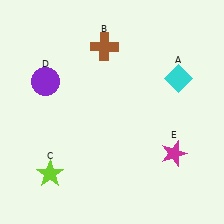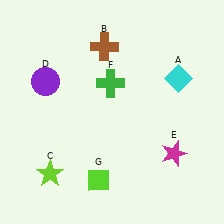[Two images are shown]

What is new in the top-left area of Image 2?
A green cross (F) was added in the top-left area of Image 2.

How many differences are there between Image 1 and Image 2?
There are 2 differences between the two images.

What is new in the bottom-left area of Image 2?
A lime diamond (G) was added in the bottom-left area of Image 2.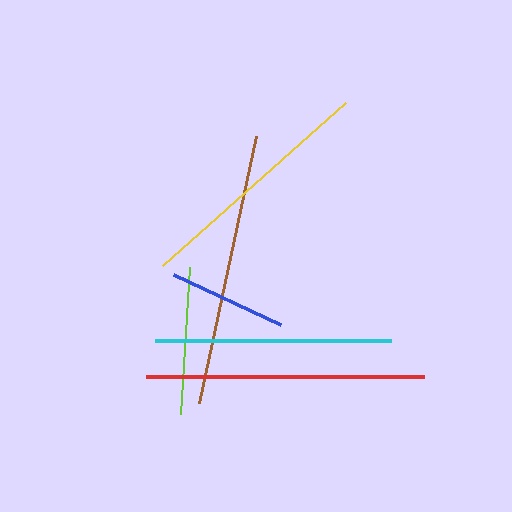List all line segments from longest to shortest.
From longest to shortest: red, brown, yellow, cyan, lime, blue.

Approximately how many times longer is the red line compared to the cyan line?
The red line is approximately 1.2 times the length of the cyan line.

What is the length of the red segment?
The red segment is approximately 278 pixels long.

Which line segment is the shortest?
The blue line is the shortest at approximately 119 pixels.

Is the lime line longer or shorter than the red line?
The red line is longer than the lime line.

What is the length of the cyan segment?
The cyan segment is approximately 236 pixels long.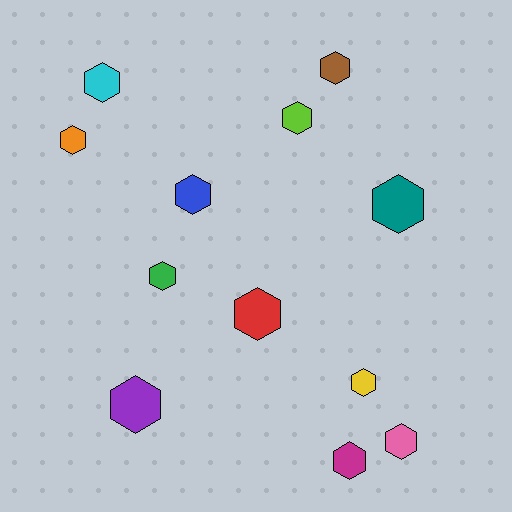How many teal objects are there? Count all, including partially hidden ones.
There is 1 teal object.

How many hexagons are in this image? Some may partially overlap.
There are 12 hexagons.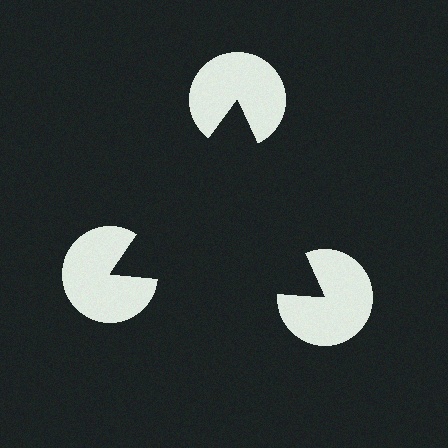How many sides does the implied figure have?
3 sides.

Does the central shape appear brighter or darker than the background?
It typically appears slightly darker than the background, even though no actual brightness change is drawn.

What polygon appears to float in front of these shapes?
An illusory triangle — its edges are inferred from the aligned wedge cuts in the pac-man discs, not physically drawn.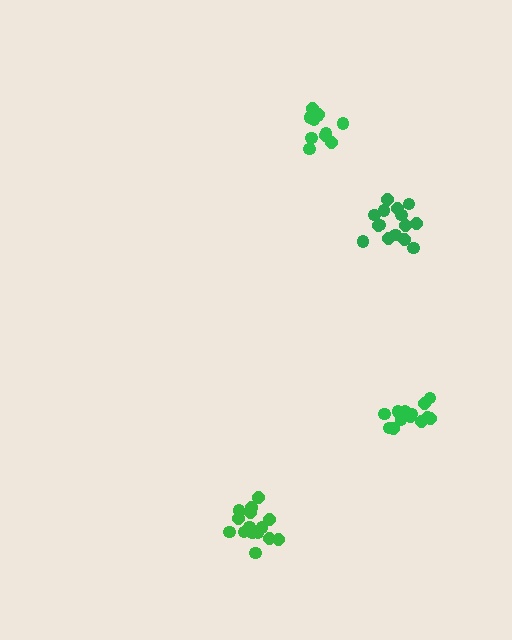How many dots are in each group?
Group 1: 15 dots, Group 2: 11 dots, Group 3: 14 dots, Group 4: 15 dots (55 total).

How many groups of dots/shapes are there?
There are 4 groups.